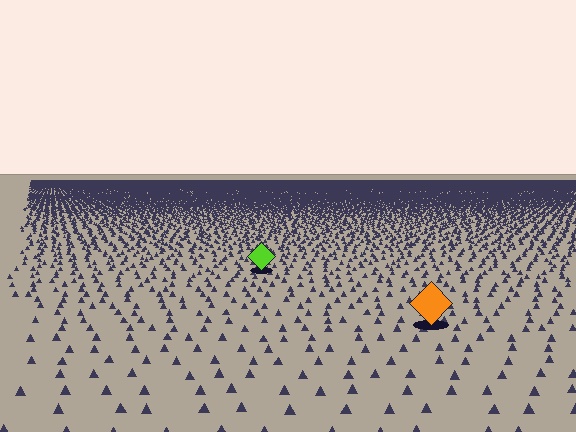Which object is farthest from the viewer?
The lime diamond is farthest from the viewer. It appears smaller and the ground texture around it is denser.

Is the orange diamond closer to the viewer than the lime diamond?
Yes. The orange diamond is closer — you can tell from the texture gradient: the ground texture is coarser near it.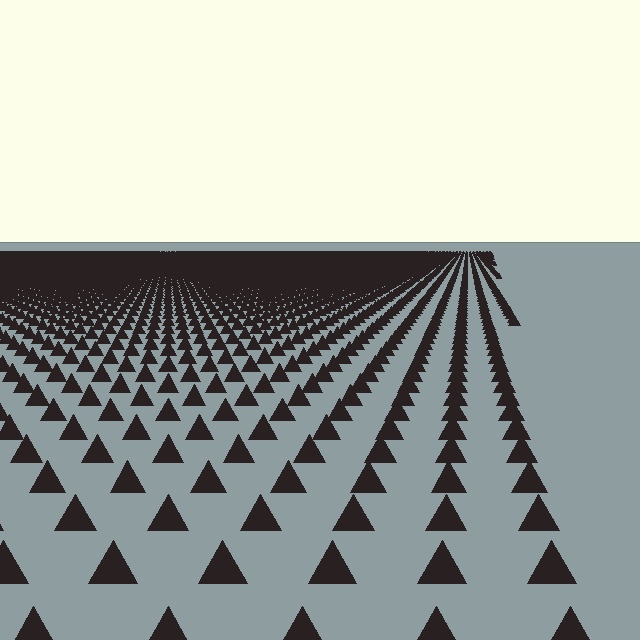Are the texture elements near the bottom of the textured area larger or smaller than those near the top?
Larger. Near the bottom, elements are closer to the viewer and appear at a bigger on-screen size.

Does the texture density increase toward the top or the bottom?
Density increases toward the top.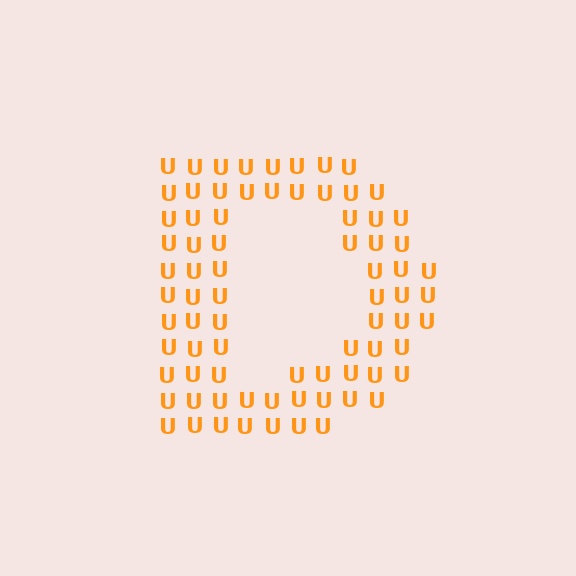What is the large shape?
The large shape is the letter D.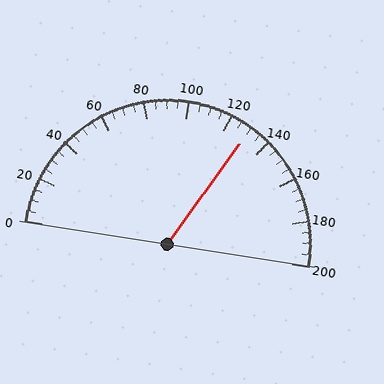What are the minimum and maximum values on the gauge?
The gauge ranges from 0 to 200.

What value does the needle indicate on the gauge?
The needle indicates approximately 130.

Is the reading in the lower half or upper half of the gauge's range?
The reading is in the upper half of the range (0 to 200).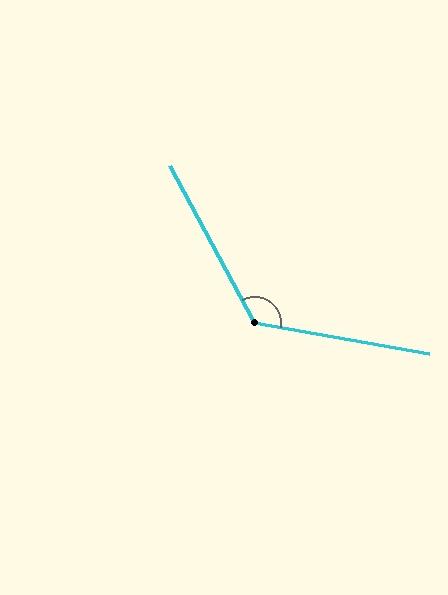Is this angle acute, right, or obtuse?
It is obtuse.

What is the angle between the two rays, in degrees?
Approximately 128 degrees.